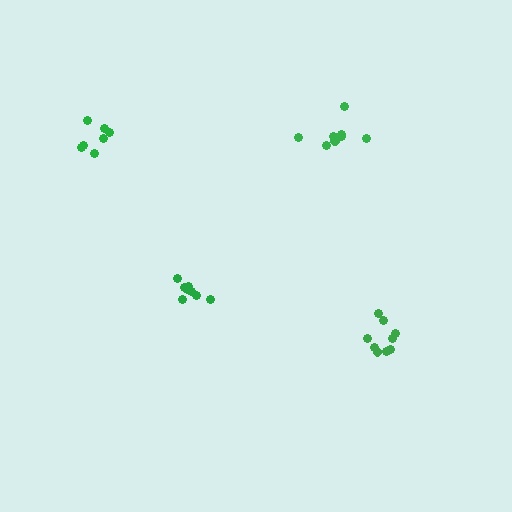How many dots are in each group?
Group 1: 9 dots, Group 2: 9 dots, Group 3: 7 dots, Group 4: 8 dots (33 total).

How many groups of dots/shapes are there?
There are 4 groups.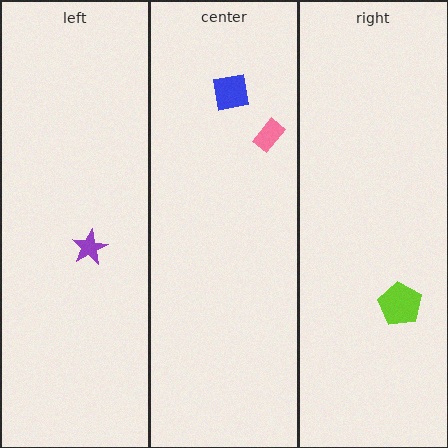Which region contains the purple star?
The left region.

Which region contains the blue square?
The center region.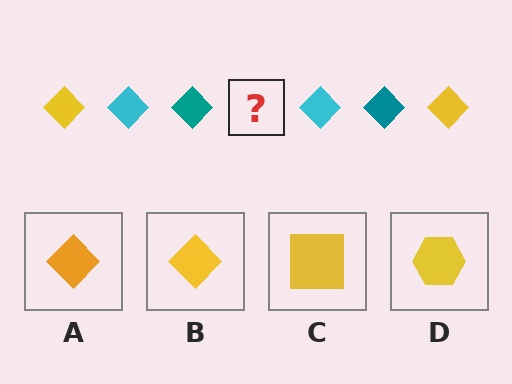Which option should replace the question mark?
Option B.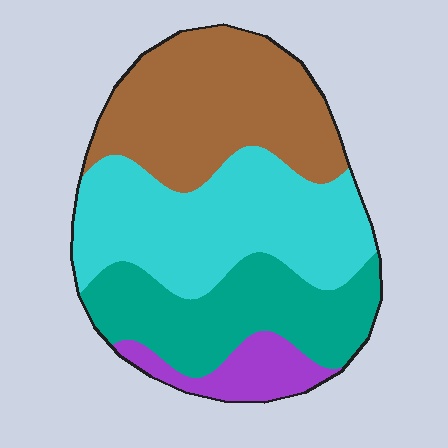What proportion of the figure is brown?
Brown takes up about one third (1/3) of the figure.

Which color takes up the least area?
Purple, at roughly 10%.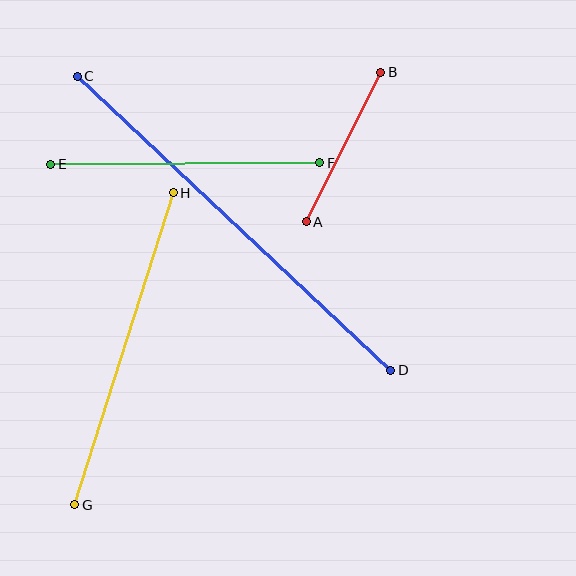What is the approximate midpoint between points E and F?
The midpoint is at approximately (185, 164) pixels.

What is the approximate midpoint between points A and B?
The midpoint is at approximately (343, 147) pixels.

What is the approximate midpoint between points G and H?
The midpoint is at approximately (124, 349) pixels.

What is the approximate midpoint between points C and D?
The midpoint is at approximately (234, 223) pixels.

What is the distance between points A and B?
The distance is approximately 167 pixels.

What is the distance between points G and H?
The distance is approximately 327 pixels.